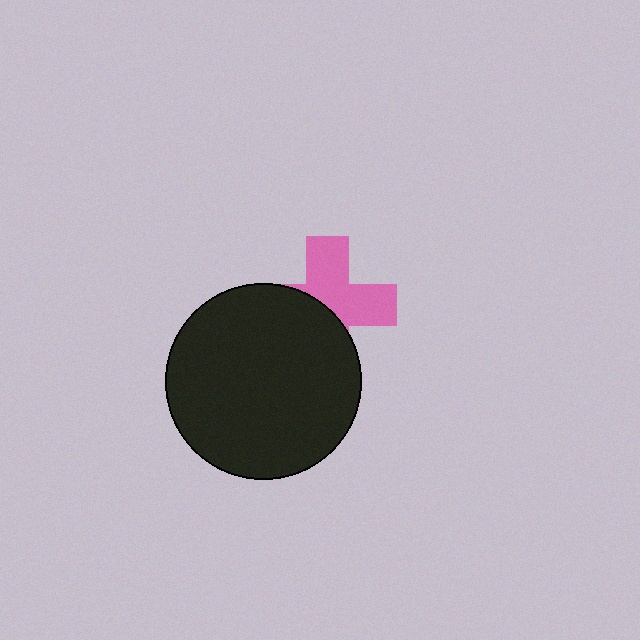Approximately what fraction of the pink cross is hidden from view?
Roughly 47% of the pink cross is hidden behind the black circle.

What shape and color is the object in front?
The object in front is a black circle.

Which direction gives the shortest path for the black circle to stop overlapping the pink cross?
Moving toward the lower-left gives the shortest separation.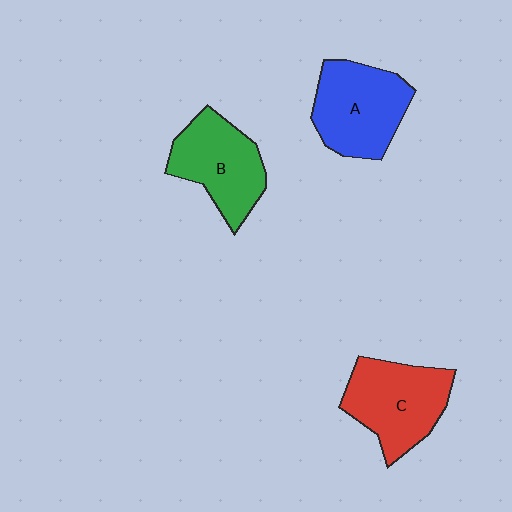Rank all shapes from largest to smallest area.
From largest to smallest: C (red), A (blue), B (green).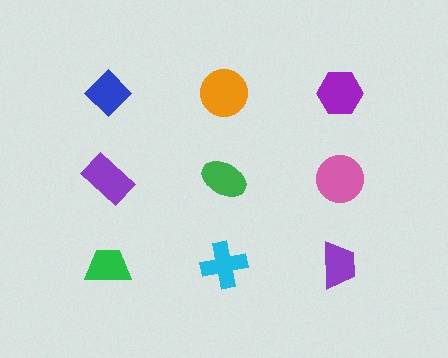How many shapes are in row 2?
3 shapes.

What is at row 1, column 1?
A blue diamond.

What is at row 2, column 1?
A purple rectangle.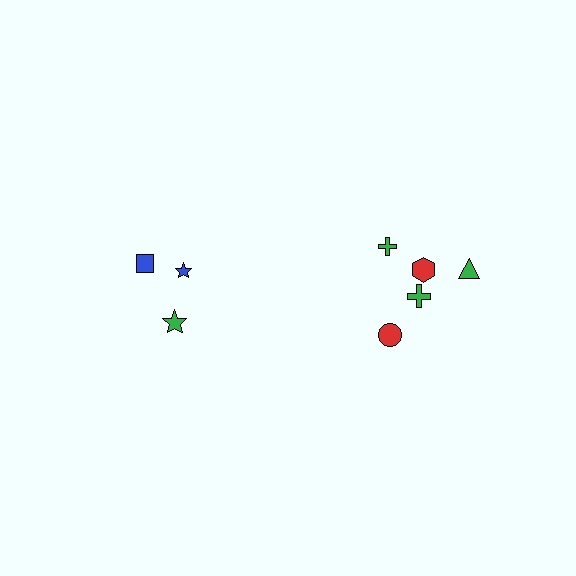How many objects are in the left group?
There are 3 objects.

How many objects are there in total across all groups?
There are 8 objects.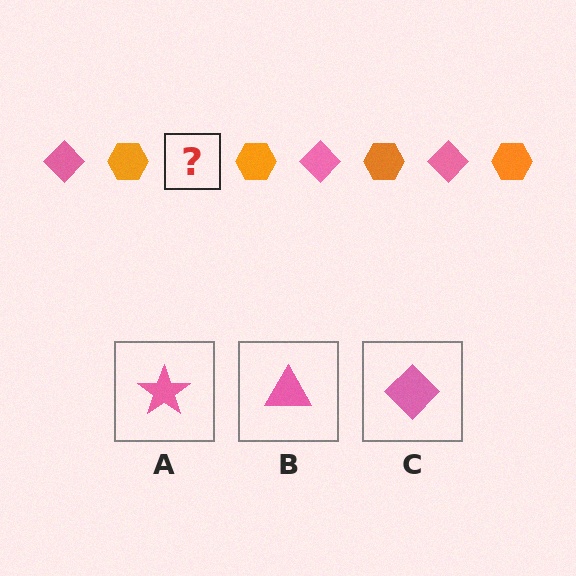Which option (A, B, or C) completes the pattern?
C.